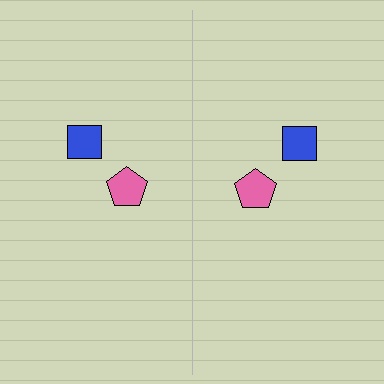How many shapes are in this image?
There are 4 shapes in this image.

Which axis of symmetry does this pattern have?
The pattern has a vertical axis of symmetry running through the center of the image.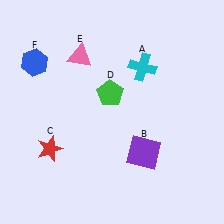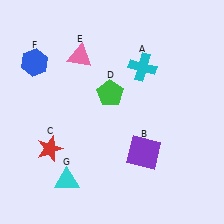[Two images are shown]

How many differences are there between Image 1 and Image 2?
There is 1 difference between the two images.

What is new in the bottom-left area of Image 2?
A cyan triangle (G) was added in the bottom-left area of Image 2.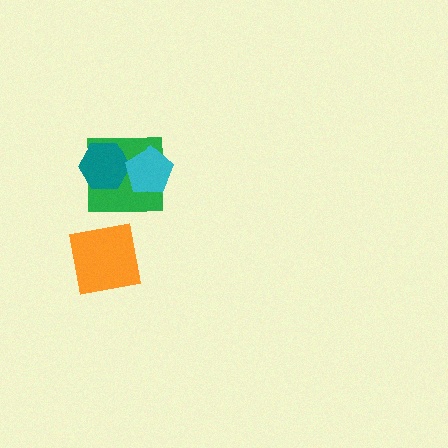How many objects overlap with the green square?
2 objects overlap with the green square.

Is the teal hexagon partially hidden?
Yes, it is partially covered by another shape.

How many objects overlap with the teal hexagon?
2 objects overlap with the teal hexagon.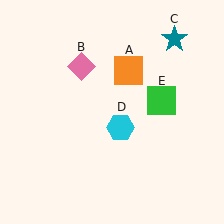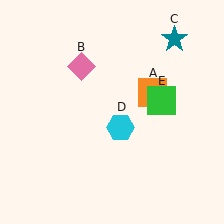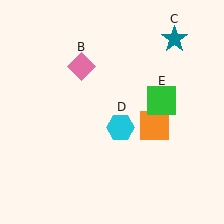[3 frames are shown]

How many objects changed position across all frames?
1 object changed position: orange square (object A).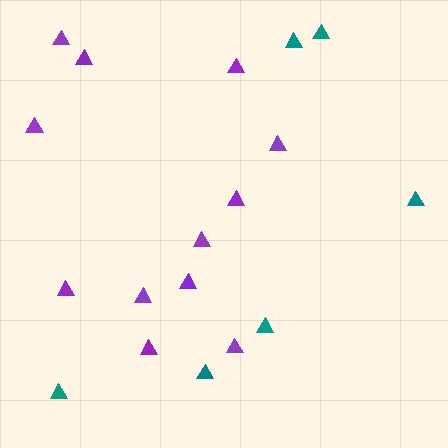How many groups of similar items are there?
There are 2 groups: one group of teal triangles (6) and one group of purple triangles (12).